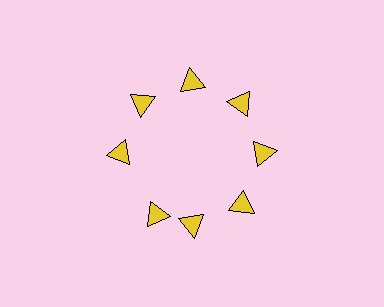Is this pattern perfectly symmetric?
No. The 8 yellow triangles are arranged in a ring, but one element near the 8 o'clock position is rotated out of alignment along the ring, breaking the 8-fold rotational symmetry.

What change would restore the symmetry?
The symmetry would be restored by rotating it back into even spacing with its neighbors so that all 8 triangles sit at equal angles and equal distance from the center.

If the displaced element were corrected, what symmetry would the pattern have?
It would have 8-fold rotational symmetry — the pattern would map onto itself every 45 degrees.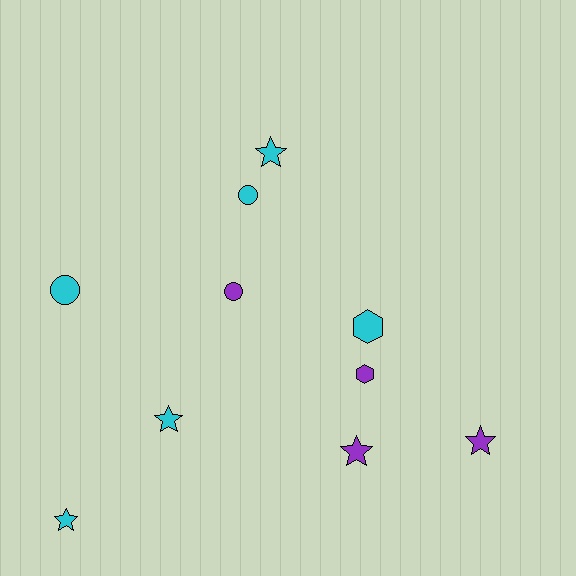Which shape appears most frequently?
Star, with 5 objects.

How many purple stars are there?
There are 2 purple stars.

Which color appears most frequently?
Cyan, with 6 objects.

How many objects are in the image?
There are 10 objects.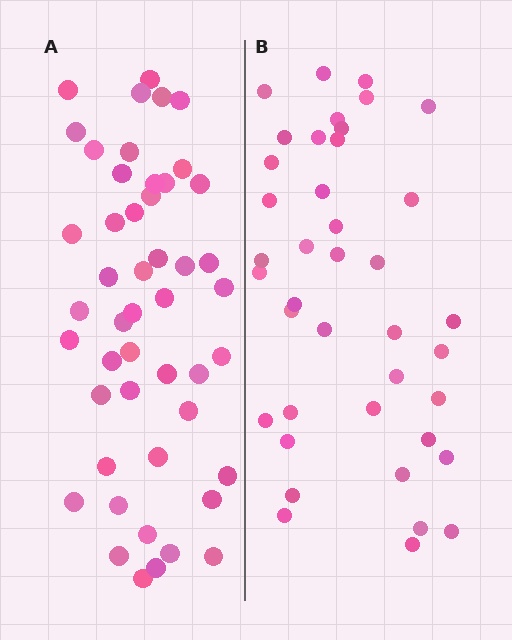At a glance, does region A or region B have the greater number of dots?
Region A (the left region) has more dots.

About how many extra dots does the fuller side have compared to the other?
Region A has roughly 8 or so more dots than region B.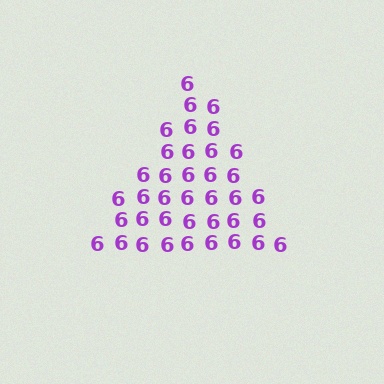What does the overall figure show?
The overall figure shows a triangle.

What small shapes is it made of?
It is made of small digit 6's.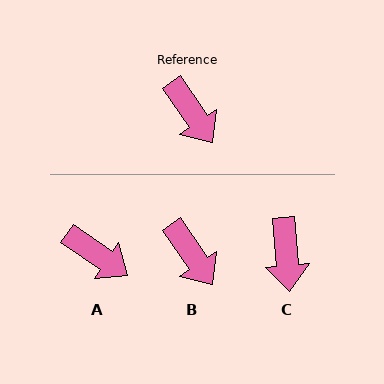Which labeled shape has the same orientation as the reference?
B.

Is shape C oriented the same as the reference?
No, it is off by about 30 degrees.